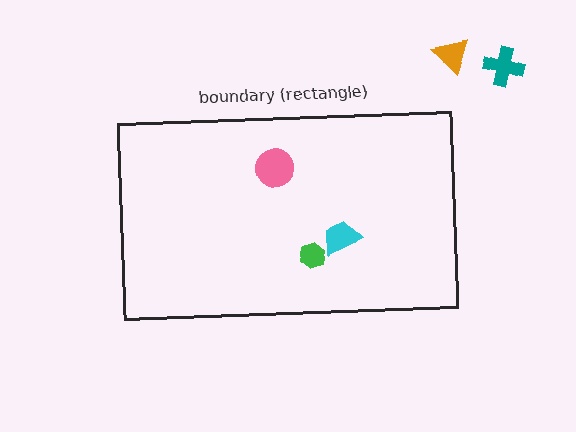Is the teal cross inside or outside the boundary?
Outside.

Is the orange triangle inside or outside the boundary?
Outside.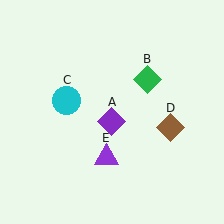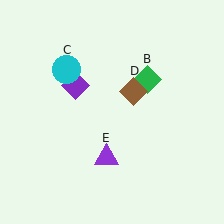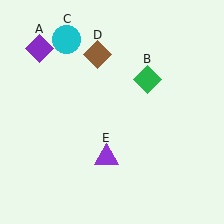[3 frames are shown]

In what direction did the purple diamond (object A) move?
The purple diamond (object A) moved up and to the left.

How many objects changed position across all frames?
3 objects changed position: purple diamond (object A), cyan circle (object C), brown diamond (object D).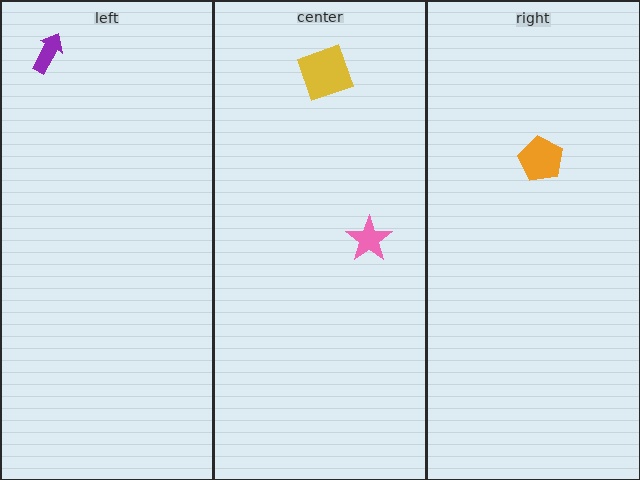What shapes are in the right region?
The orange pentagon.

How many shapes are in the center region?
2.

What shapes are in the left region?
The purple arrow.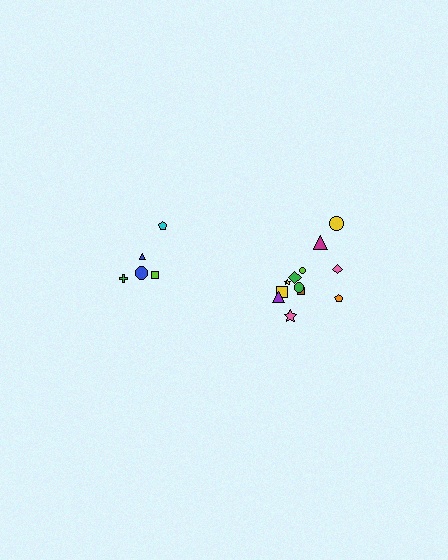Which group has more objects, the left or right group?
The right group.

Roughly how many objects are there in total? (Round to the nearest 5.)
Roughly 15 objects in total.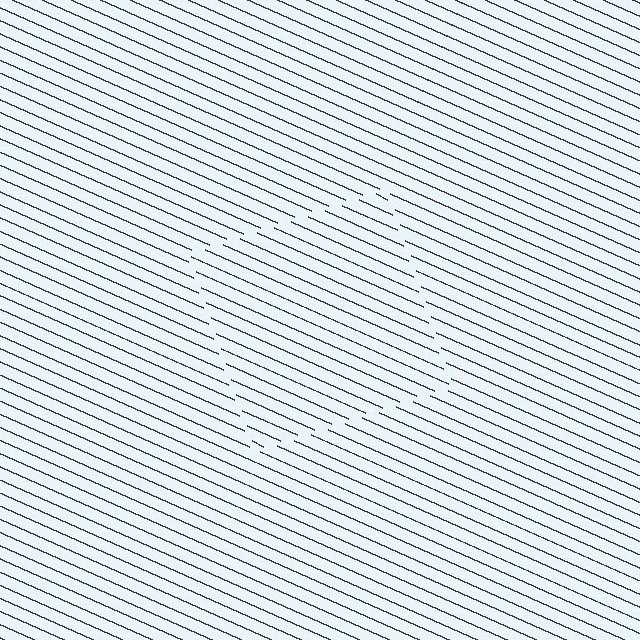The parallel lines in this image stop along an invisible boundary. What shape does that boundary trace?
An illusory square. The interior of the shape contains the same grating, shifted by half a period — the contour is defined by the phase discontinuity where line-ends from the inner and outer gratings abut.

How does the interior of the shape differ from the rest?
The interior of the shape contains the same grating, shifted by half a period — the contour is defined by the phase discontinuity where line-ends from the inner and outer gratings abut.